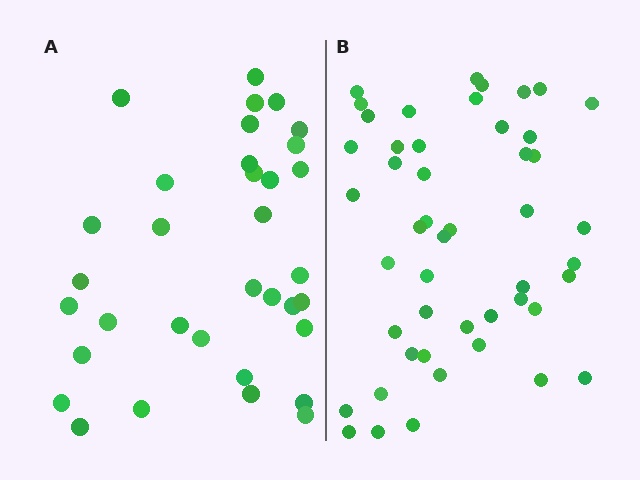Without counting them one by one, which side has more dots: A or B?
Region B (the right region) has more dots.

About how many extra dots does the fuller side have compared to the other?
Region B has approximately 15 more dots than region A.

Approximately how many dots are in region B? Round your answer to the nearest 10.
About 50 dots. (The exact count is 48, which rounds to 50.)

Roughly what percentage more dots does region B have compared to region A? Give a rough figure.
About 40% more.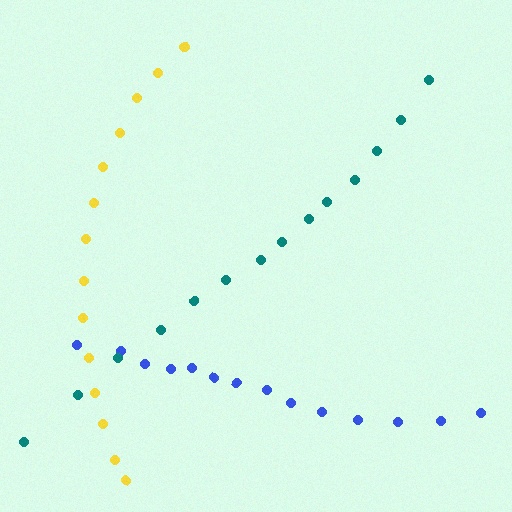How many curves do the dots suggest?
There are 3 distinct paths.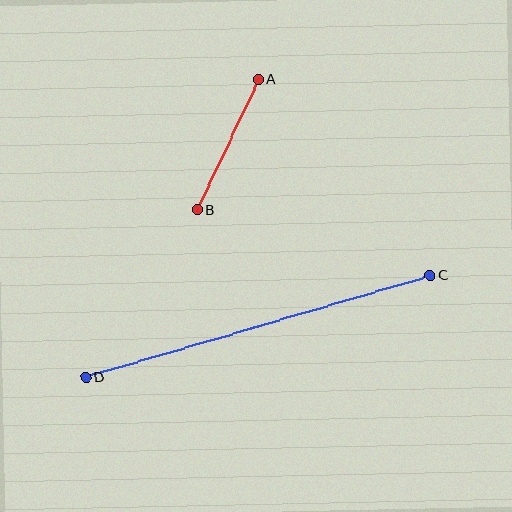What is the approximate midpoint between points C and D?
The midpoint is at approximately (258, 326) pixels.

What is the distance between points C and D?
The distance is approximately 360 pixels.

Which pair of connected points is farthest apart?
Points C and D are farthest apart.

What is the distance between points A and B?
The distance is approximately 144 pixels.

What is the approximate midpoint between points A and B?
The midpoint is at approximately (228, 145) pixels.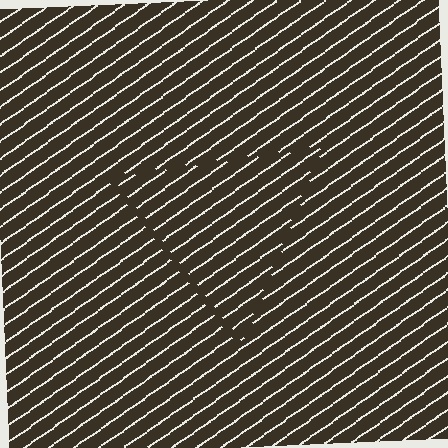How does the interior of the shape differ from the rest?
The interior of the shape contains the same grating, shifted by half a period — the contour is defined by the phase discontinuity where line-ends from the inner and outer gratings abut.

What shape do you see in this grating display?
An illusory triangle. The interior of the shape contains the same grating, shifted by half a period — the contour is defined by the phase discontinuity where line-ends from the inner and outer gratings abut.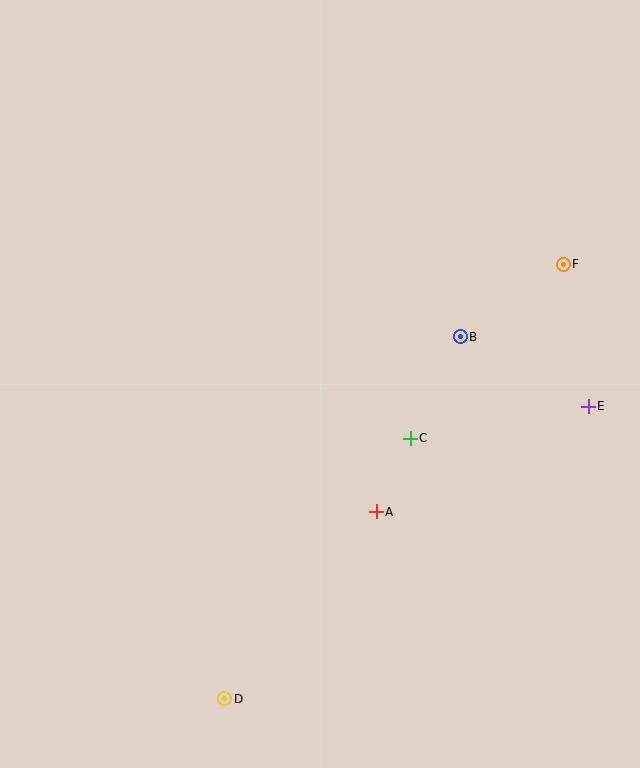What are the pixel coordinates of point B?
Point B is at (460, 337).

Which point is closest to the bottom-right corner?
Point E is closest to the bottom-right corner.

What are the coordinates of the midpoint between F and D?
The midpoint between F and D is at (394, 481).